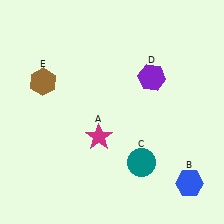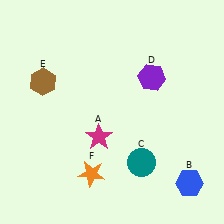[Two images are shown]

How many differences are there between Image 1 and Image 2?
There is 1 difference between the two images.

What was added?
An orange star (F) was added in Image 2.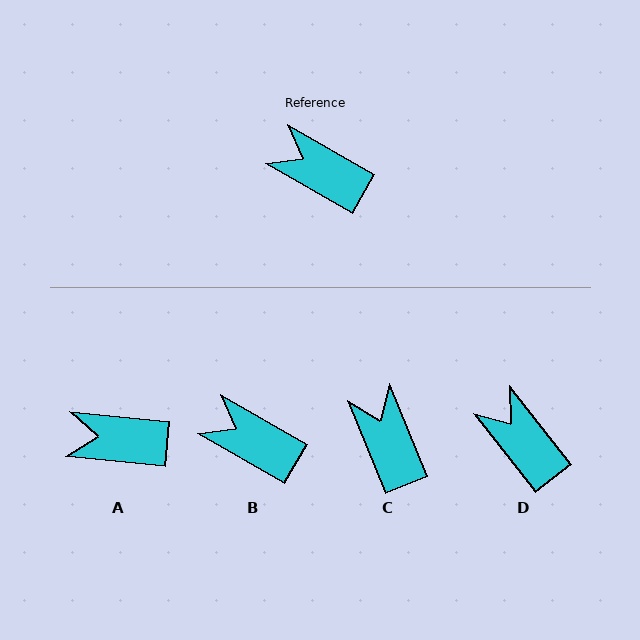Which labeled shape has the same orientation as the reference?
B.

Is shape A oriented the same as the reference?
No, it is off by about 24 degrees.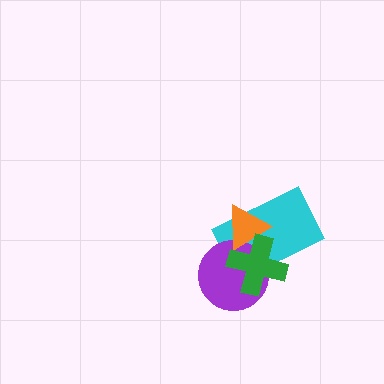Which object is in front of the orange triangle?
The green cross is in front of the orange triangle.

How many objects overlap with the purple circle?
3 objects overlap with the purple circle.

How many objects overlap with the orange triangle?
3 objects overlap with the orange triangle.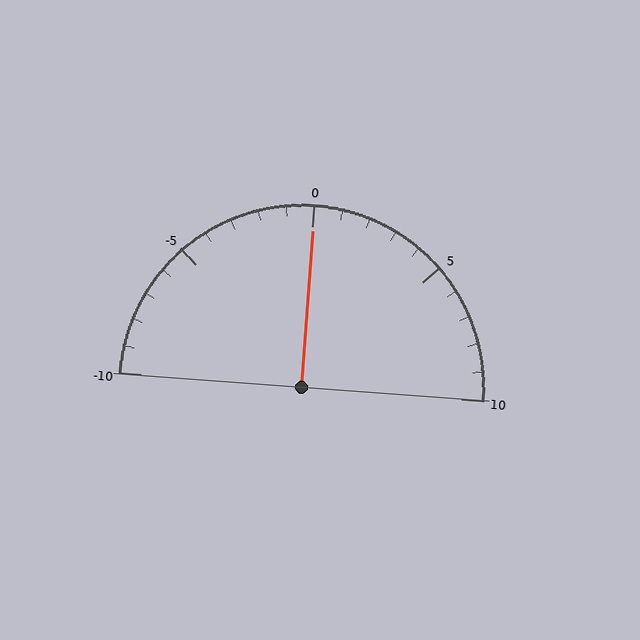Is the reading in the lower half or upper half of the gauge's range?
The reading is in the upper half of the range (-10 to 10).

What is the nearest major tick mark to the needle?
The nearest major tick mark is 0.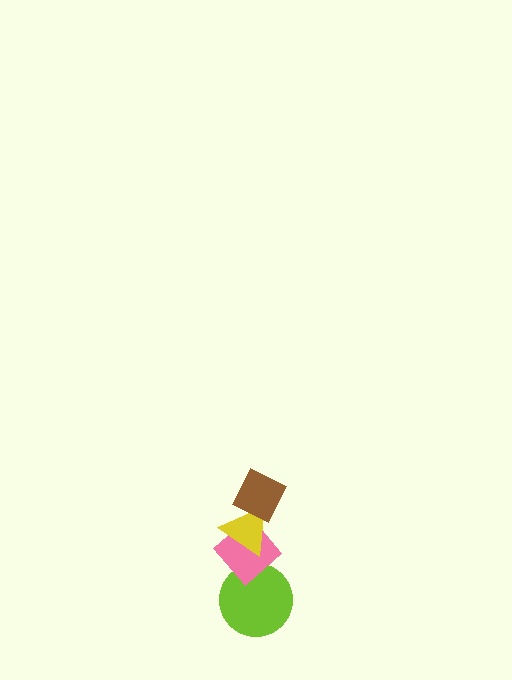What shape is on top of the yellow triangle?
The brown diamond is on top of the yellow triangle.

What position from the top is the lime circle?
The lime circle is 4th from the top.